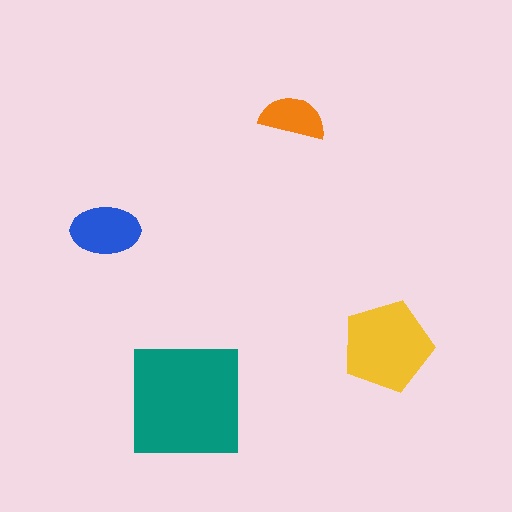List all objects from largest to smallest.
The teal square, the yellow pentagon, the blue ellipse, the orange semicircle.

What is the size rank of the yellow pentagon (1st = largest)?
2nd.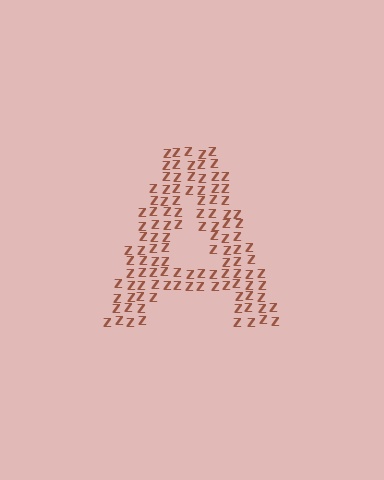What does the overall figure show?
The overall figure shows the letter A.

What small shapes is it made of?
It is made of small letter Z's.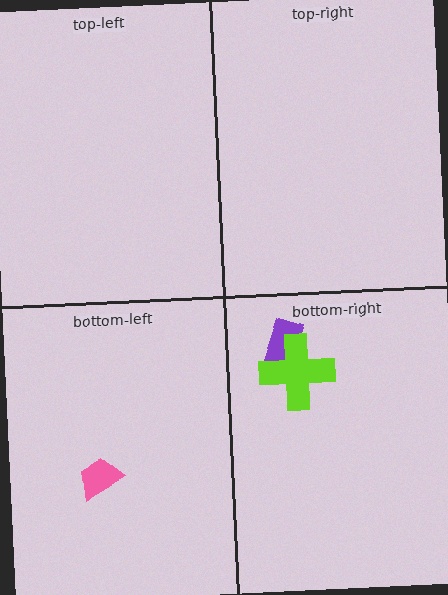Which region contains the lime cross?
The bottom-right region.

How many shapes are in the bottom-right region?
2.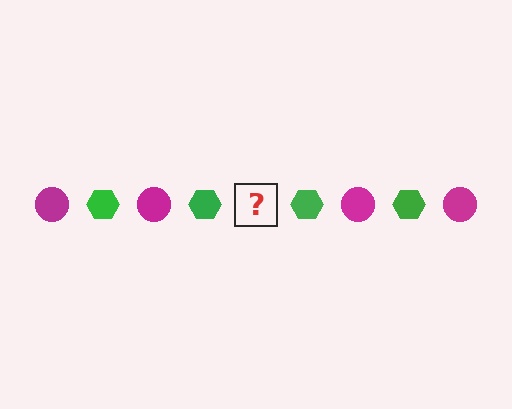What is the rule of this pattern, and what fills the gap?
The rule is that the pattern alternates between magenta circle and green hexagon. The gap should be filled with a magenta circle.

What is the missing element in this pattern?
The missing element is a magenta circle.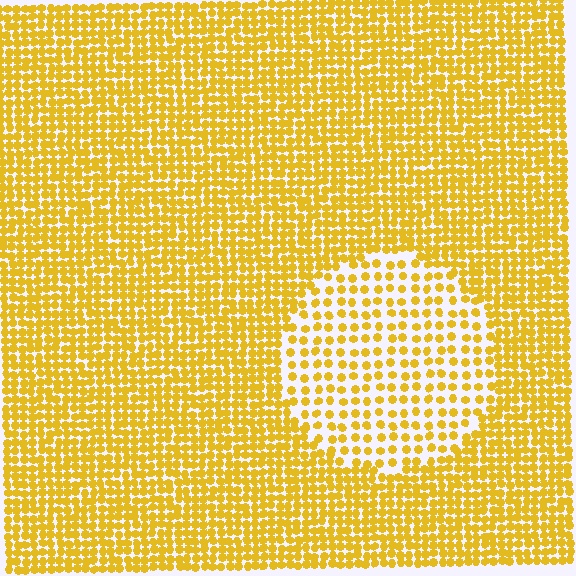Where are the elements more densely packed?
The elements are more densely packed outside the circle boundary.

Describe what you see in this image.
The image contains small yellow elements arranged at two different densities. A circle-shaped region is visible where the elements are less densely packed than the surrounding area.